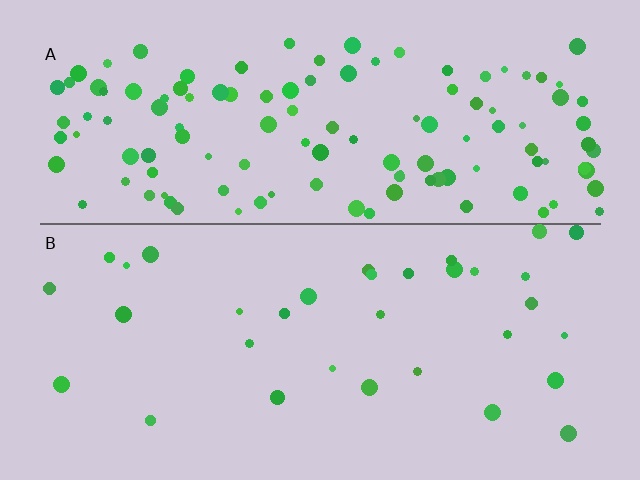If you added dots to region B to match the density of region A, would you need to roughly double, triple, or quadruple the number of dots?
Approximately quadruple.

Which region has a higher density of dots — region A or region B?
A (the top).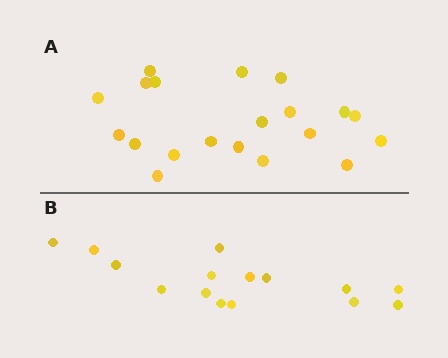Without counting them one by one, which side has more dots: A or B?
Region A (the top region) has more dots.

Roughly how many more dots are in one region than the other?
Region A has about 5 more dots than region B.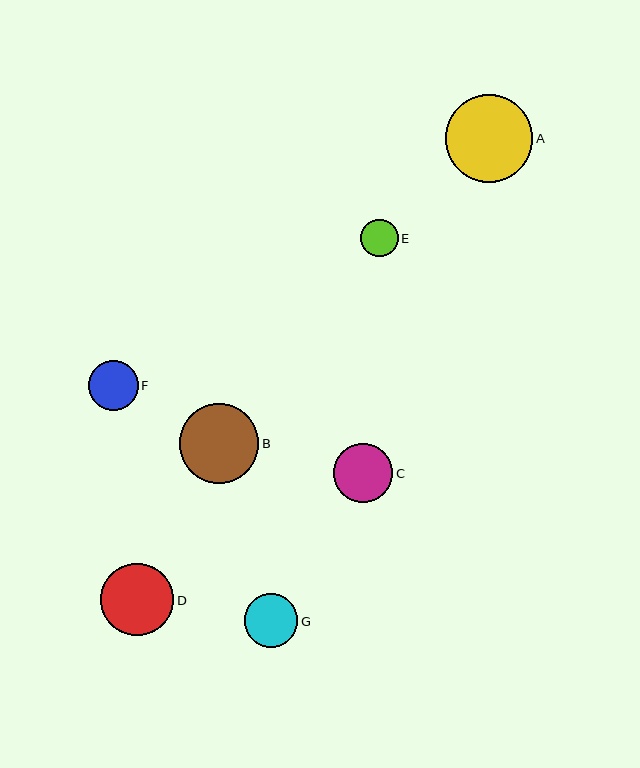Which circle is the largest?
Circle A is the largest with a size of approximately 87 pixels.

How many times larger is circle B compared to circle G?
Circle B is approximately 1.5 times the size of circle G.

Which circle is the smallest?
Circle E is the smallest with a size of approximately 38 pixels.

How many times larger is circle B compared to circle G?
Circle B is approximately 1.5 times the size of circle G.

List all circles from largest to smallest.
From largest to smallest: A, B, D, C, G, F, E.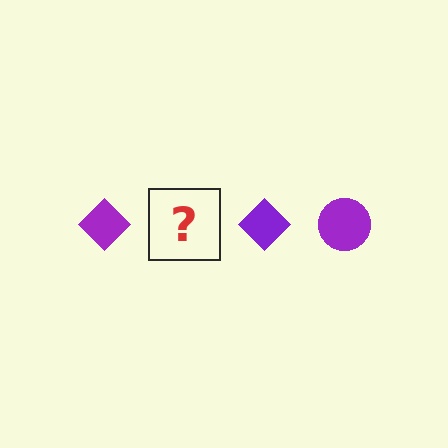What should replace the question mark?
The question mark should be replaced with a purple circle.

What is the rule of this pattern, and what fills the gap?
The rule is that the pattern cycles through diamond, circle shapes in purple. The gap should be filled with a purple circle.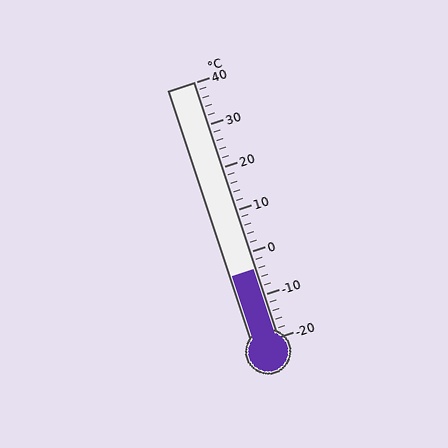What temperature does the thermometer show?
The thermometer shows approximately -4°C.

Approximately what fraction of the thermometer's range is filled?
The thermometer is filled to approximately 25% of its range.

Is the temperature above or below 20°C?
The temperature is below 20°C.